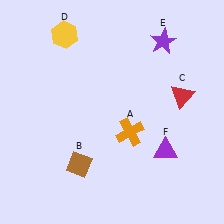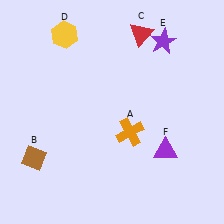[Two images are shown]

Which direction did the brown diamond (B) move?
The brown diamond (B) moved left.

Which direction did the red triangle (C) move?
The red triangle (C) moved up.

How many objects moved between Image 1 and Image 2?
2 objects moved between the two images.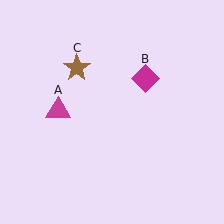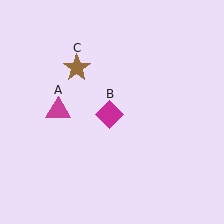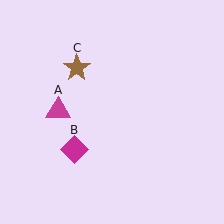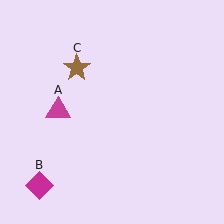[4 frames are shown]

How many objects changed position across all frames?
1 object changed position: magenta diamond (object B).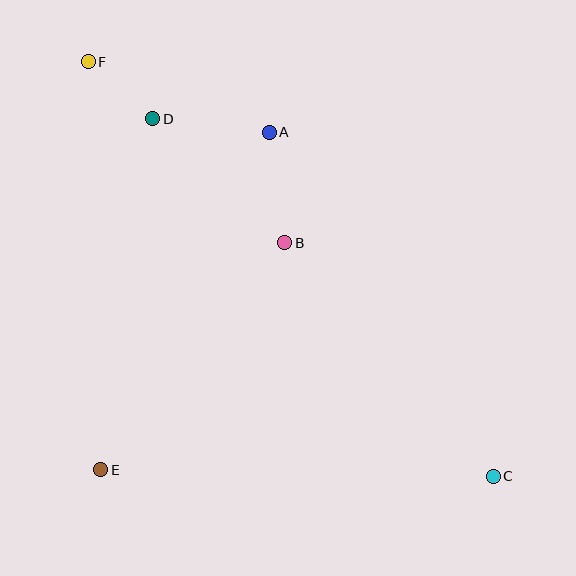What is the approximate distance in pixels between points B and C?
The distance between B and C is approximately 313 pixels.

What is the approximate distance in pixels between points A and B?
The distance between A and B is approximately 112 pixels.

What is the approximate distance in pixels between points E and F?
The distance between E and F is approximately 408 pixels.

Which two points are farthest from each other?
Points C and F are farthest from each other.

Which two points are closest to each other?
Points D and F are closest to each other.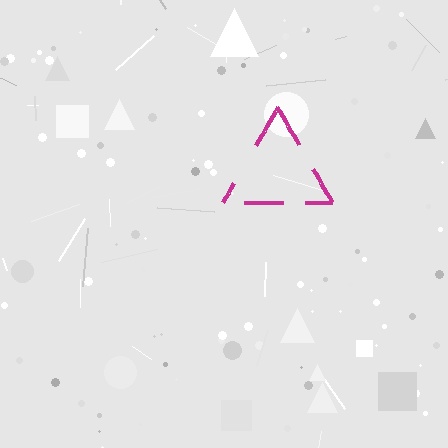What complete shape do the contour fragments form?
The contour fragments form a triangle.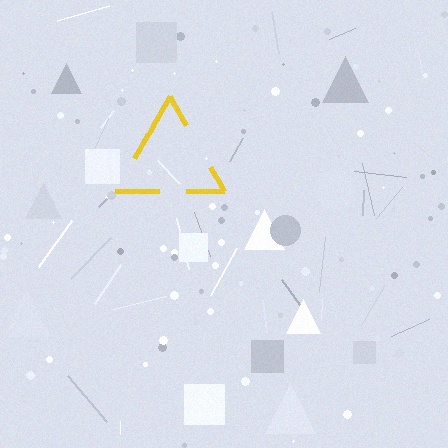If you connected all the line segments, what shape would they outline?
They would outline a triangle.